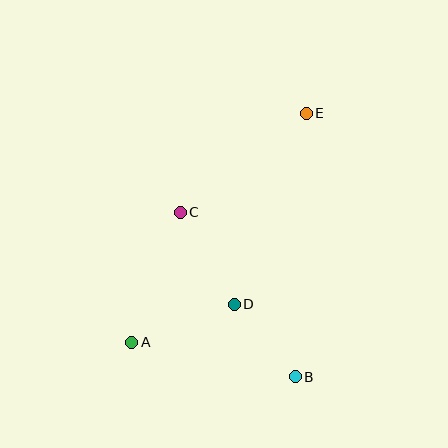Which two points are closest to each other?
Points B and D are closest to each other.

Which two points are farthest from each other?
Points A and E are farthest from each other.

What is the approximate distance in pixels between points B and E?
The distance between B and E is approximately 264 pixels.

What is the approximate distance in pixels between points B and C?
The distance between B and C is approximately 201 pixels.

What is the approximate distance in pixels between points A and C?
The distance between A and C is approximately 139 pixels.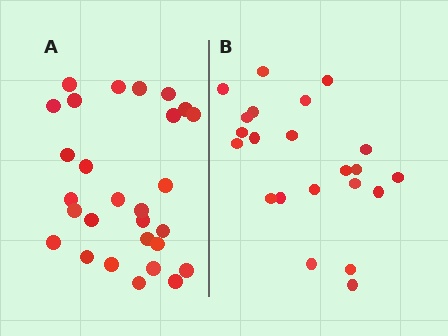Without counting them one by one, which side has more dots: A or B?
Region A (the left region) has more dots.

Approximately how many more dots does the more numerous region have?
Region A has about 6 more dots than region B.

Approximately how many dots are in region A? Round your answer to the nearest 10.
About 30 dots. (The exact count is 28, which rounds to 30.)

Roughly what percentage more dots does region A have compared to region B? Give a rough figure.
About 25% more.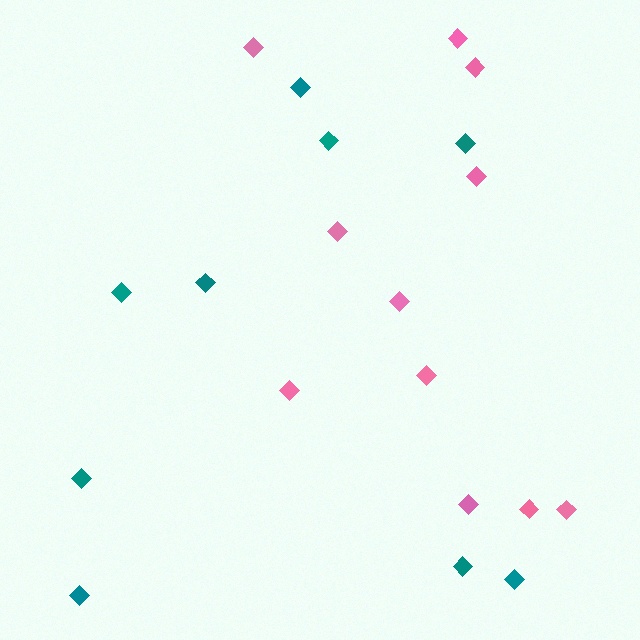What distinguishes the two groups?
There are 2 groups: one group of pink diamonds (11) and one group of teal diamonds (9).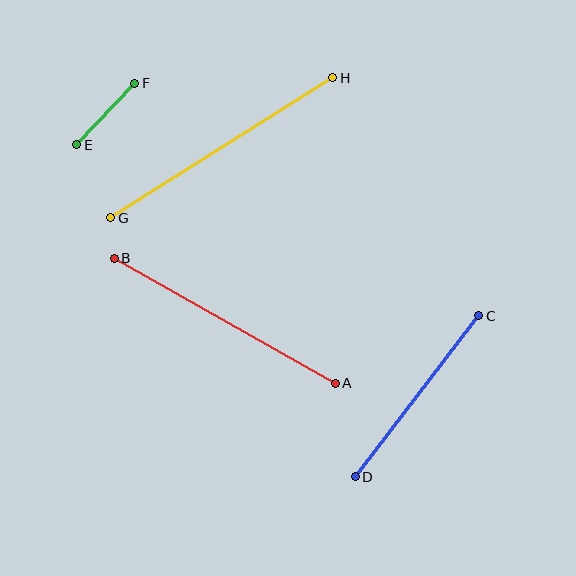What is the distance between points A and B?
The distance is approximately 254 pixels.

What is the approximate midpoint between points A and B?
The midpoint is at approximately (225, 321) pixels.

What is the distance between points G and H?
The distance is approximately 263 pixels.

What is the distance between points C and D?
The distance is approximately 203 pixels.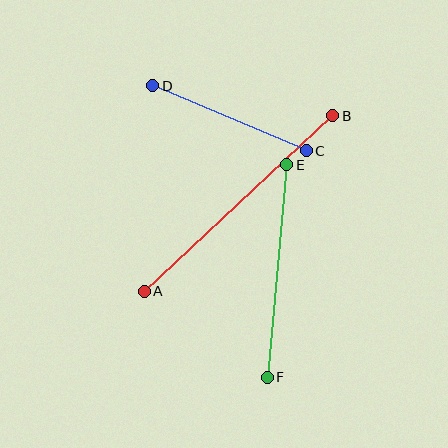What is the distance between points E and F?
The distance is approximately 214 pixels.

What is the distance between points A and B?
The distance is approximately 257 pixels.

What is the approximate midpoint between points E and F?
The midpoint is at approximately (277, 271) pixels.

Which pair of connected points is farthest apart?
Points A and B are farthest apart.